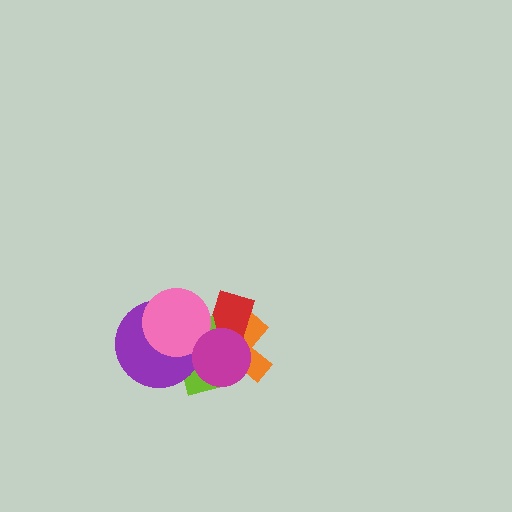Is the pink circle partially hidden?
No, no other shape covers it.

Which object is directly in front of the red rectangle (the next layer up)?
The lime rectangle is directly in front of the red rectangle.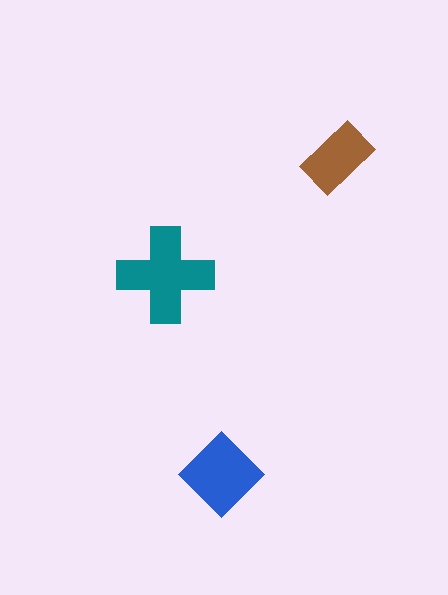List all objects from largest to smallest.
The teal cross, the blue diamond, the brown rectangle.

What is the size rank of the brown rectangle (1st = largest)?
3rd.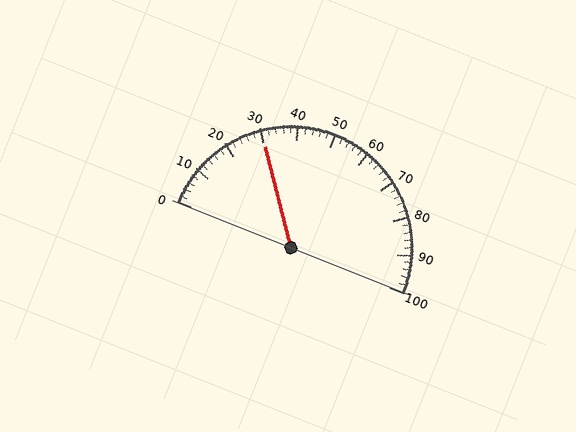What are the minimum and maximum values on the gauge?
The gauge ranges from 0 to 100.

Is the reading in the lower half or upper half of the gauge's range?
The reading is in the lower half of the range (0 to 100).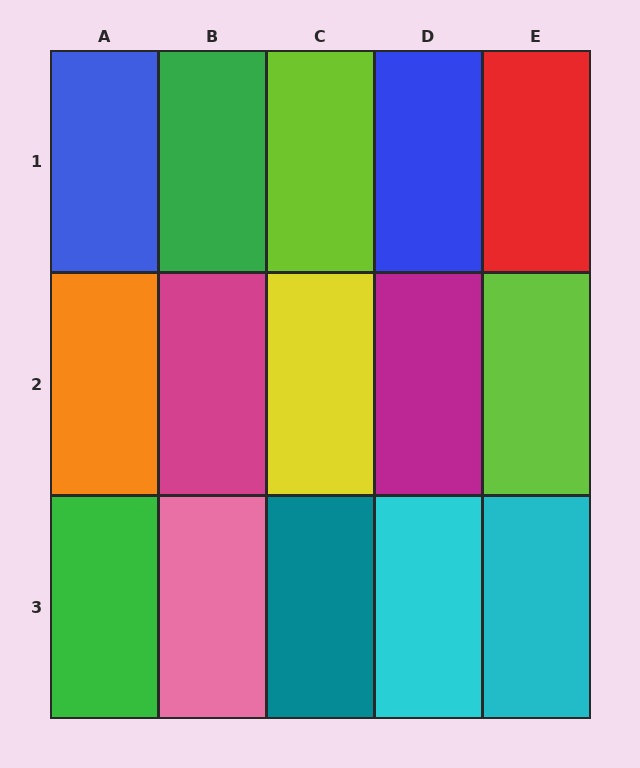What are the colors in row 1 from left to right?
Blue, green, lime, blue, red.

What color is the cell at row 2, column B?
Magenta.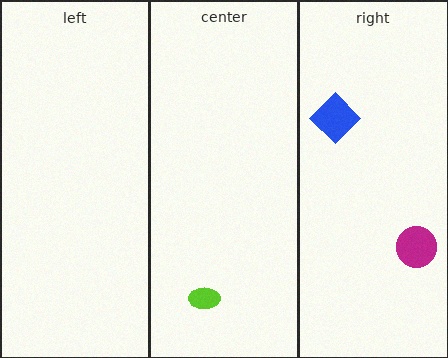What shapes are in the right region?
The blue diamond, the magenta circle.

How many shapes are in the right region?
2.